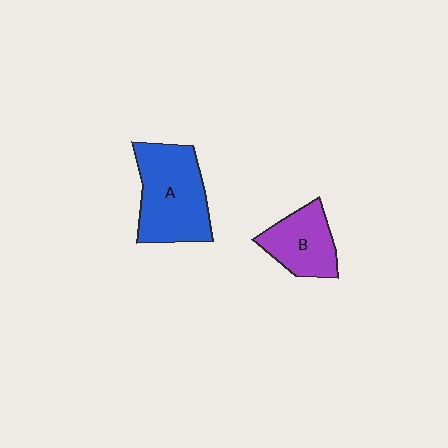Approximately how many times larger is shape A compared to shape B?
Approximately 1.6 times.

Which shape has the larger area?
Shape A (blue).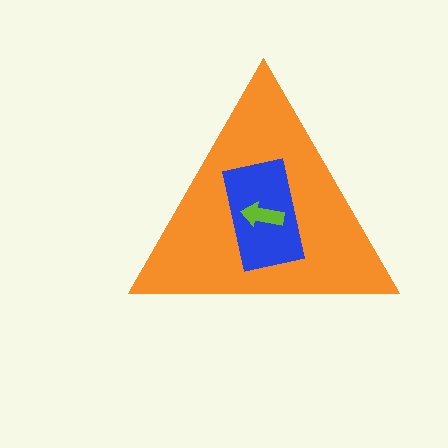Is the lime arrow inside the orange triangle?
Yes.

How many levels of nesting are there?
3.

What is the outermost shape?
The orange triangle.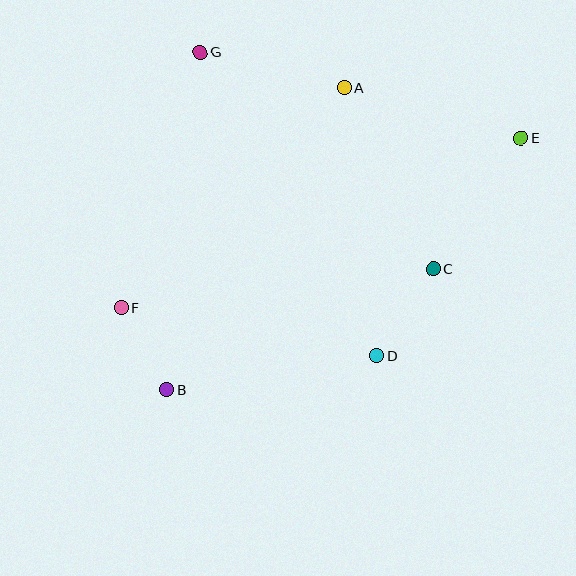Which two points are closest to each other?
Points B and F are closest to each other.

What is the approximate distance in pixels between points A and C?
The distance between A and C is approximately 202 pixels.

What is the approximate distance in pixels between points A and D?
The distance between A and D is approximately 270 pixels.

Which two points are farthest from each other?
Points B and E are farthest from each other.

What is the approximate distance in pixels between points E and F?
The distance between E and F is approximately 434 pixels.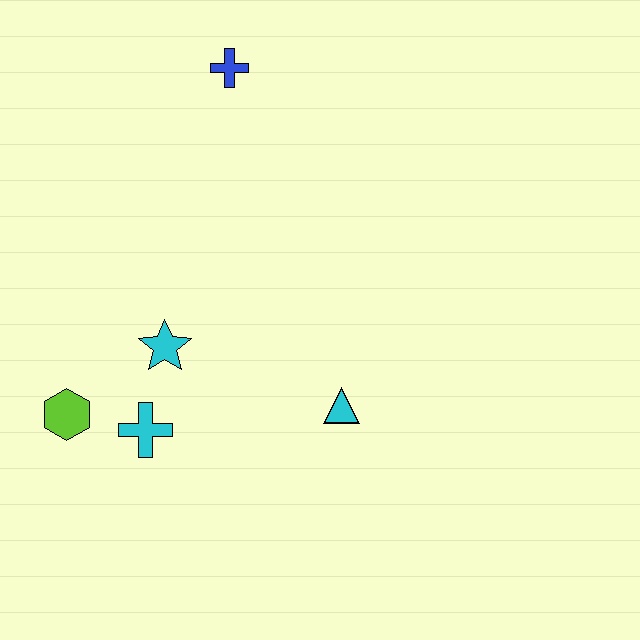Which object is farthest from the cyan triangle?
The blue cross is farthest from the cyan triangle.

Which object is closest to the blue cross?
The cyan star is closest to the blue cross.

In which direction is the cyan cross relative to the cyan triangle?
The cyan cross is to the left of the cyan triangle.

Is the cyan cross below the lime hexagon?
Yes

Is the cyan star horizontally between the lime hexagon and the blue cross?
Yes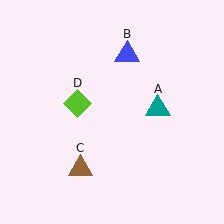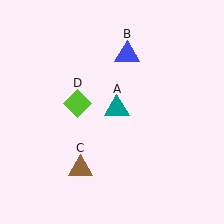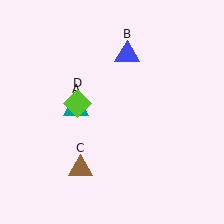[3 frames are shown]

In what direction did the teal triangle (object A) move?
The teal triangle (object A) moved left.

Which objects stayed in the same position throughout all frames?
Blue triangle (object B) and brown triangle (object C) and lime diamond (object D) remained stationary.